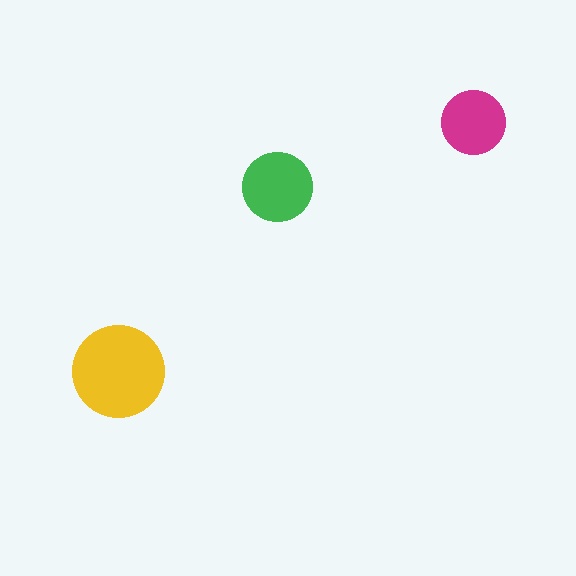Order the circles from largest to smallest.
the yellow one, the green one, the magenta one.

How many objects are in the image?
There are 3 objects in the image.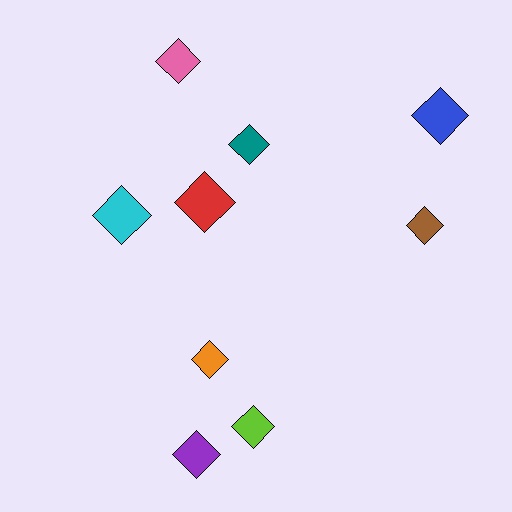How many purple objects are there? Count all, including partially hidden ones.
There is 1 purple object.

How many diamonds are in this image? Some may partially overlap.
There are 9 diamonds.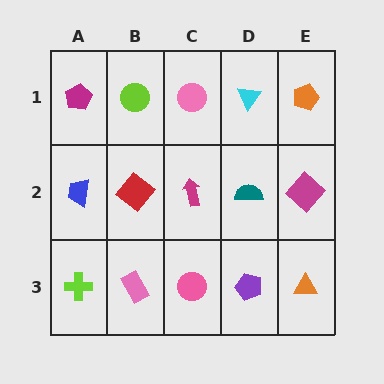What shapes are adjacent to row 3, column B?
A red diamond (row 2, column B), a lime cross (row 3, column A), a pink circle (row 3, column C).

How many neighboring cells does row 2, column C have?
4.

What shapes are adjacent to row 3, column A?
A blue trapezoid (row 2, column A), a pink rectangle (row 3, column B).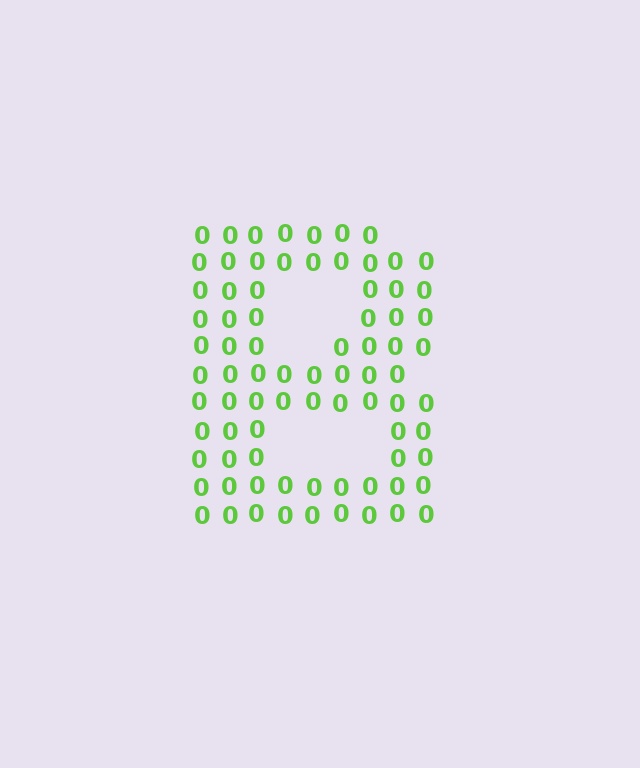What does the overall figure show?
The overall figure shows the letter B.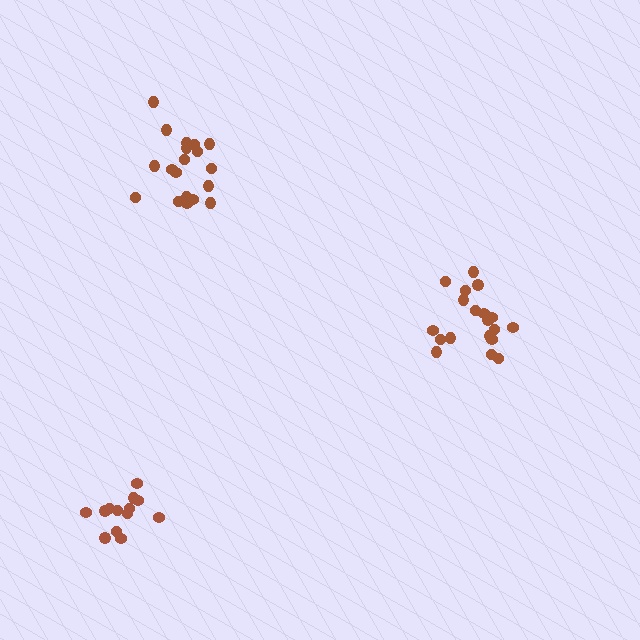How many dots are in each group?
Group 1: 19 dots, Group 2: 19 dots, Group 3: 13 dots (51 total).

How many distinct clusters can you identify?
There are 3 distinct clusters.